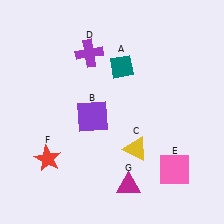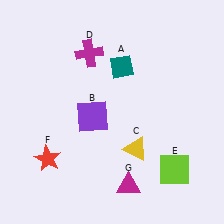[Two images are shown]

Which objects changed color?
D changed from purple to magenta. E changed from pink to lime.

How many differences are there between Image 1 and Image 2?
There are 2 differences between the two images.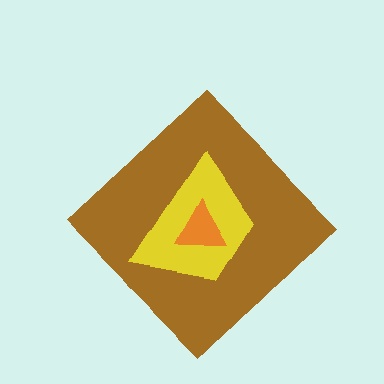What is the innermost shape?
The orange triangle.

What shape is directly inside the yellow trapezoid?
The orange triangle.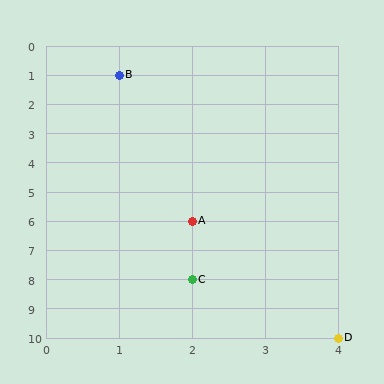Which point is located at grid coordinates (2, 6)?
Point A is at (2, 6).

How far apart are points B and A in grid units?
Points B and A are 1 column and 5 rows apart (about 5.1 grid units diagonally).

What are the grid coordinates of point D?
Point D is at grid coordinates (4, 10).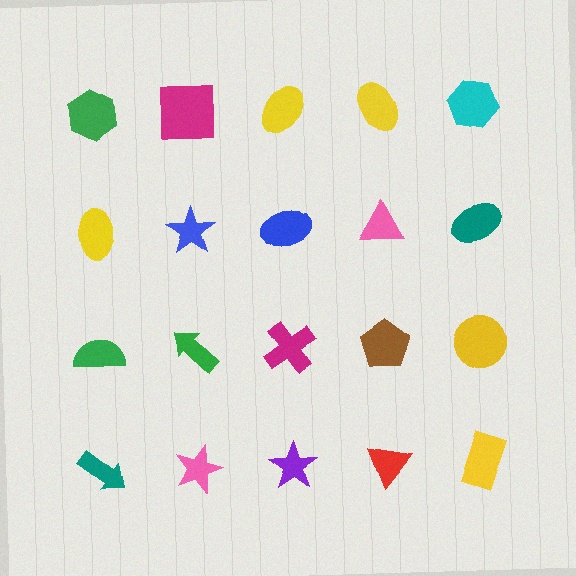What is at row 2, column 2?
A blue star.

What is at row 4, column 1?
A teal arrow.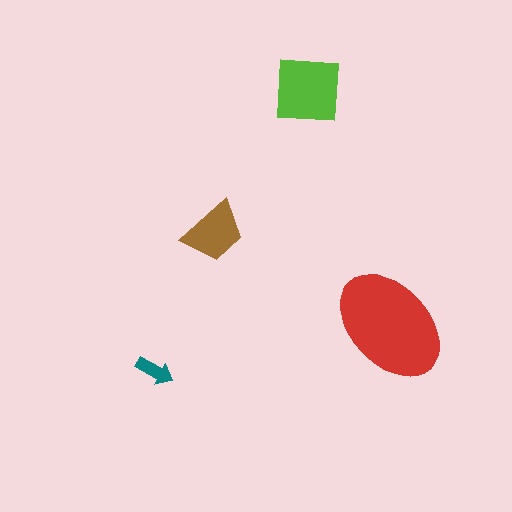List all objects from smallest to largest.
The teal arrow, the brown trapezoid, the lime square, the red ellipse.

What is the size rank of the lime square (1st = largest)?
2nd.